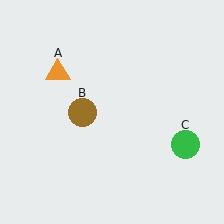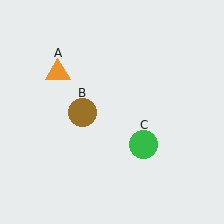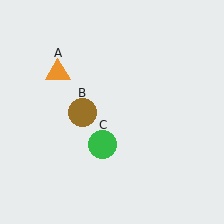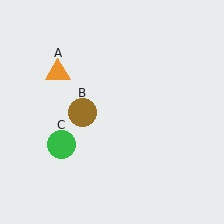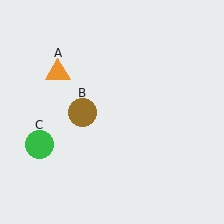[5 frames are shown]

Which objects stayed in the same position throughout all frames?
Orange triangle (object A) and brown circle (object B) remained stationary.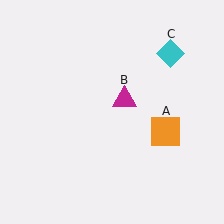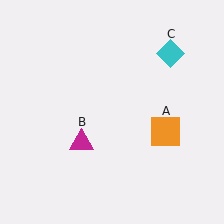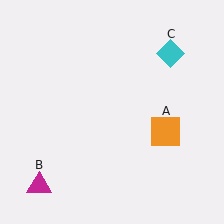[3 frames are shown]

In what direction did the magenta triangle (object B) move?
The magenta triangle (object B) moved down and to the left.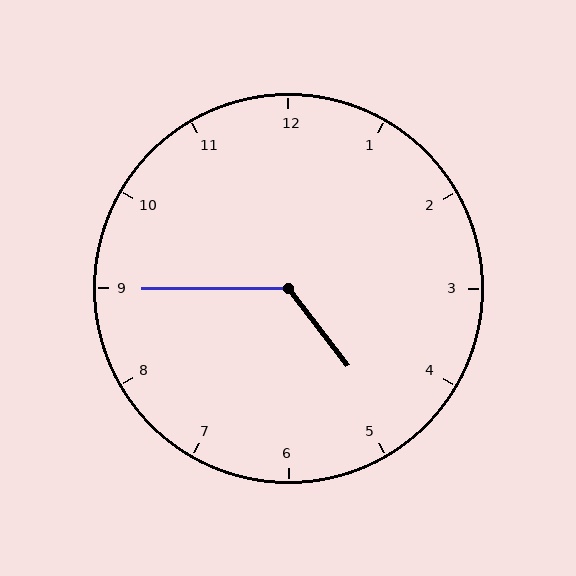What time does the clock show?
4:45.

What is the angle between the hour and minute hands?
Approximately 128 degrees.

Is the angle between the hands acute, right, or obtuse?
It is obtuse.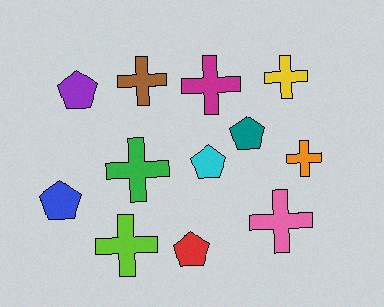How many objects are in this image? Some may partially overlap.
There are 12 objects.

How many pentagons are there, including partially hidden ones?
There are 5 pentagons.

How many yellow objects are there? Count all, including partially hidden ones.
There is 1 yellow object.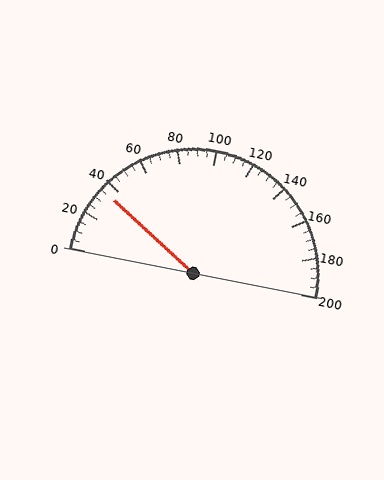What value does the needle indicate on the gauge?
The needle indicates approximately 35.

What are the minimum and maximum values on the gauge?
The gauge ranges from 0 to 200.